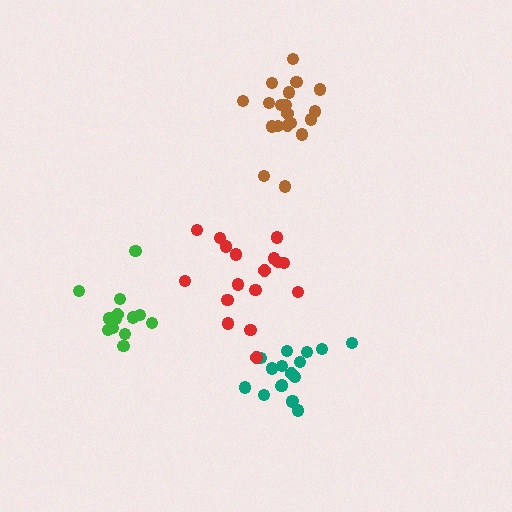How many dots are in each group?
Group 1: 19 dots, Group 2: 17 dots, Group 3: 17 dots, Group 4: 13 dots (66 total).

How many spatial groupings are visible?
There are 4 spatial groupings.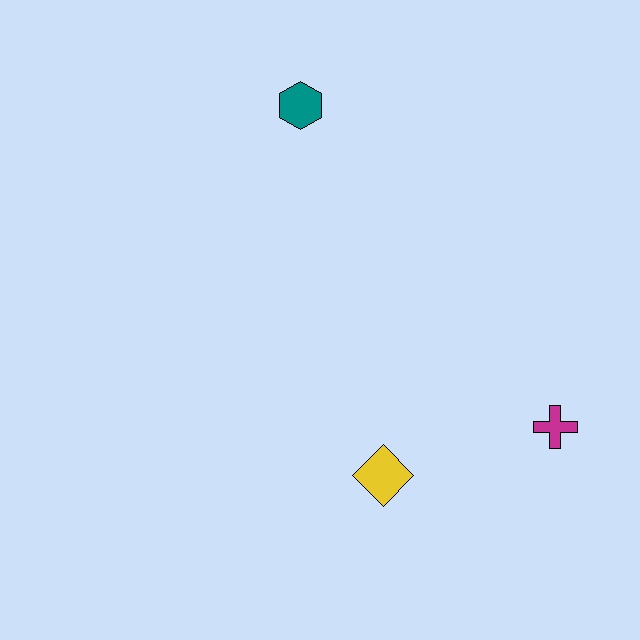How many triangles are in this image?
There are no triangles.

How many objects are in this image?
There are 3 objects.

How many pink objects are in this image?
There are no pink objects.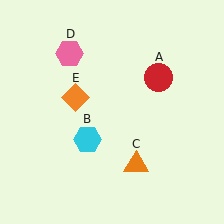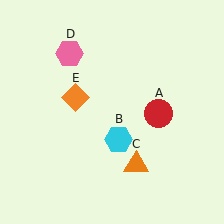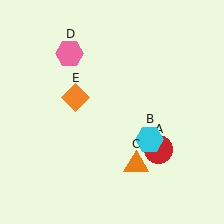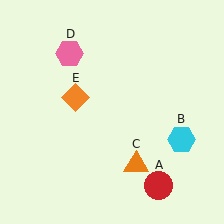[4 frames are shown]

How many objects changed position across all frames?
2 objects changed position: red circle (object A), cyan hexagon (object B).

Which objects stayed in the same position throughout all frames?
Orange triangle (object C) and pink hexagon (object D) and orange diamond (object E) remained stationary.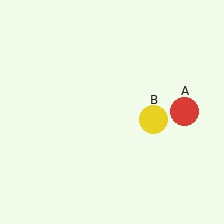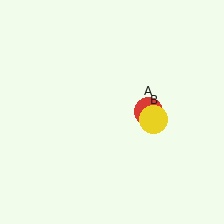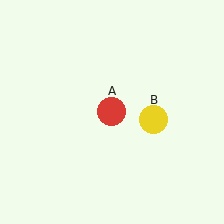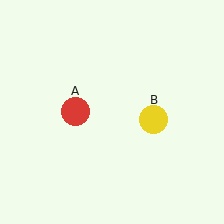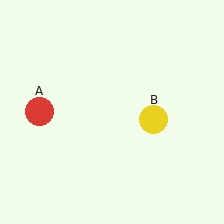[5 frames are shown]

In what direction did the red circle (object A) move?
The red circle (object A) moved left.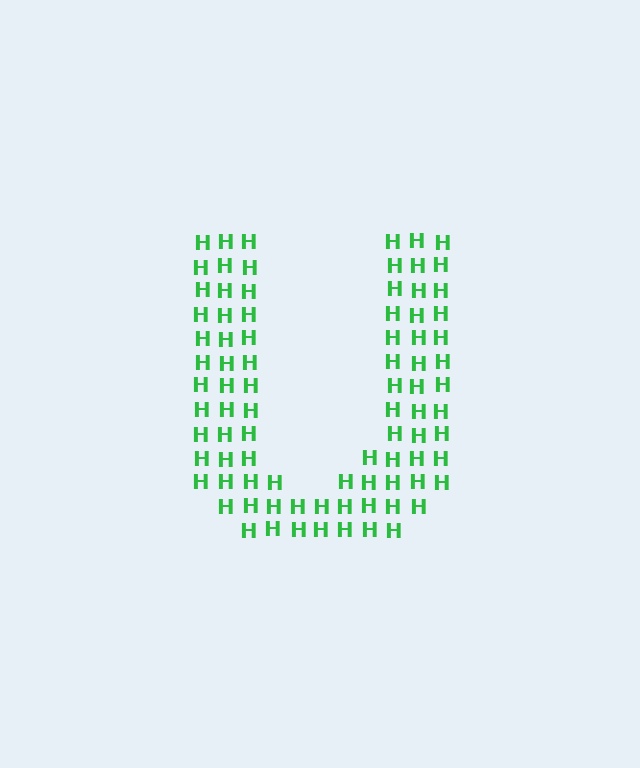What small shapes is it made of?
It is made of small letter H's.